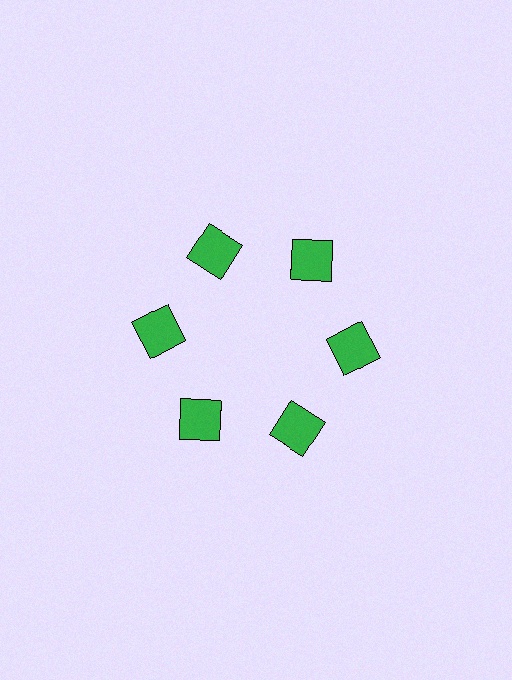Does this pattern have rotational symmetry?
Yes, this pattern has 6-fold rotational symmetry. It looks the same after rotating 60 degrees around the center.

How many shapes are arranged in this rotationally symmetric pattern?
There are 6 shapes, arranged in 6 groups of 1.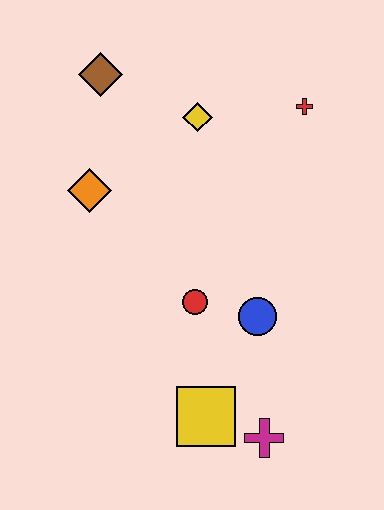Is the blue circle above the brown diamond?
No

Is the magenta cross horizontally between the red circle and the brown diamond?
No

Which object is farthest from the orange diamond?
The magenta cross is farthest from the orange diamond.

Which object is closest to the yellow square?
The magenta cross is closest to the yellow square.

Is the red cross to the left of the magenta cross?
No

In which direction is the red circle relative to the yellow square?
The red circle is above the yellow square.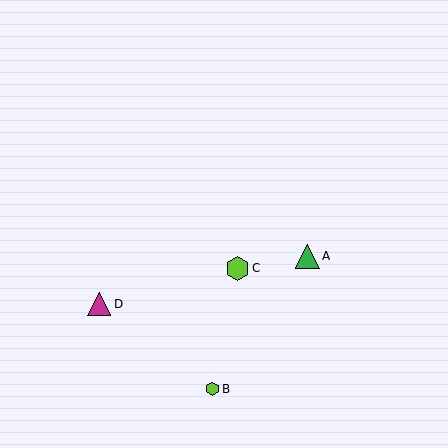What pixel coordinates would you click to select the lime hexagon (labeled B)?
Click at (213, 389) to select the lime hexagon B.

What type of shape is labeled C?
Shape C is a lime hexagon.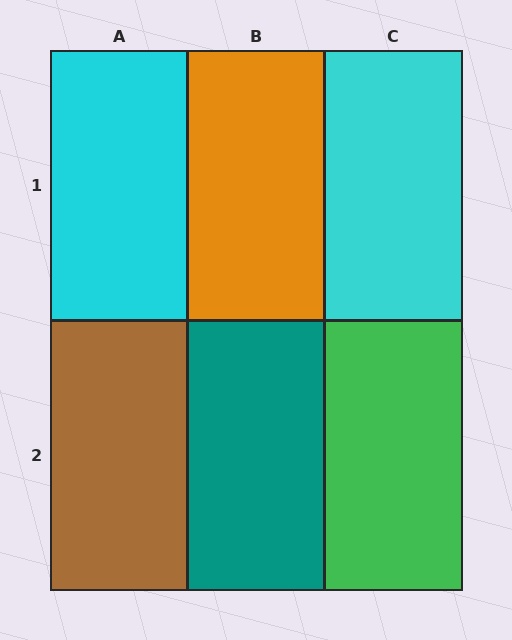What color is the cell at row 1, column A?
Cyan.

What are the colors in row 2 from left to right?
Brown, teal, green.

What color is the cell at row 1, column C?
Cyan.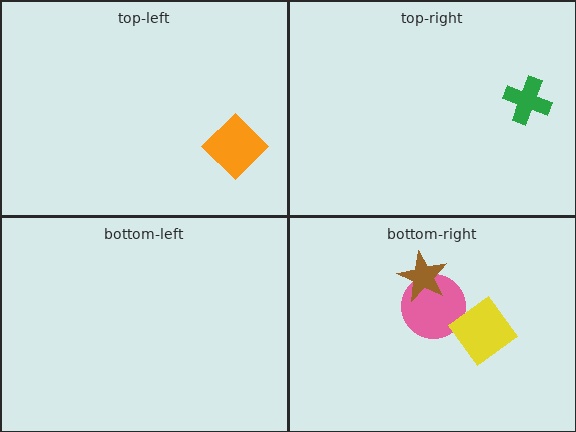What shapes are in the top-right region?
The green cross.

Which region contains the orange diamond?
The top-left region.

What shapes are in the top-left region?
The orange diamond.